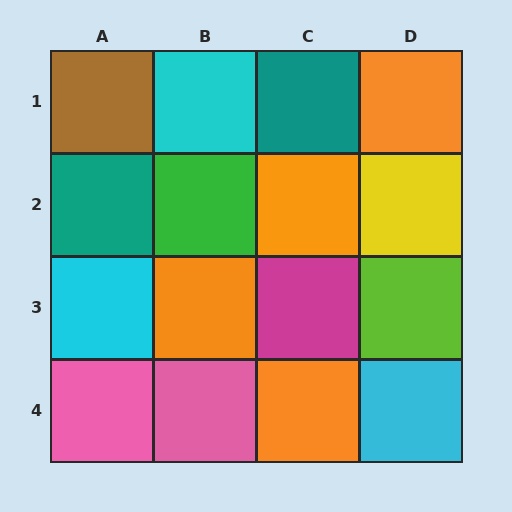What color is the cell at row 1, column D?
Orange.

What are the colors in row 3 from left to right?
Cyan, orange, magenta, lime.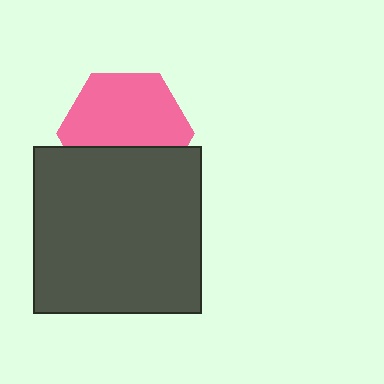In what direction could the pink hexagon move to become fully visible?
The pink hexagon could move up. That would shift it out from behind the dark gray square entirely.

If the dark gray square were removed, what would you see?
You would see the complete pink hexagon.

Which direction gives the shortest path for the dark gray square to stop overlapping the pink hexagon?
Moving down gives the shortest separation.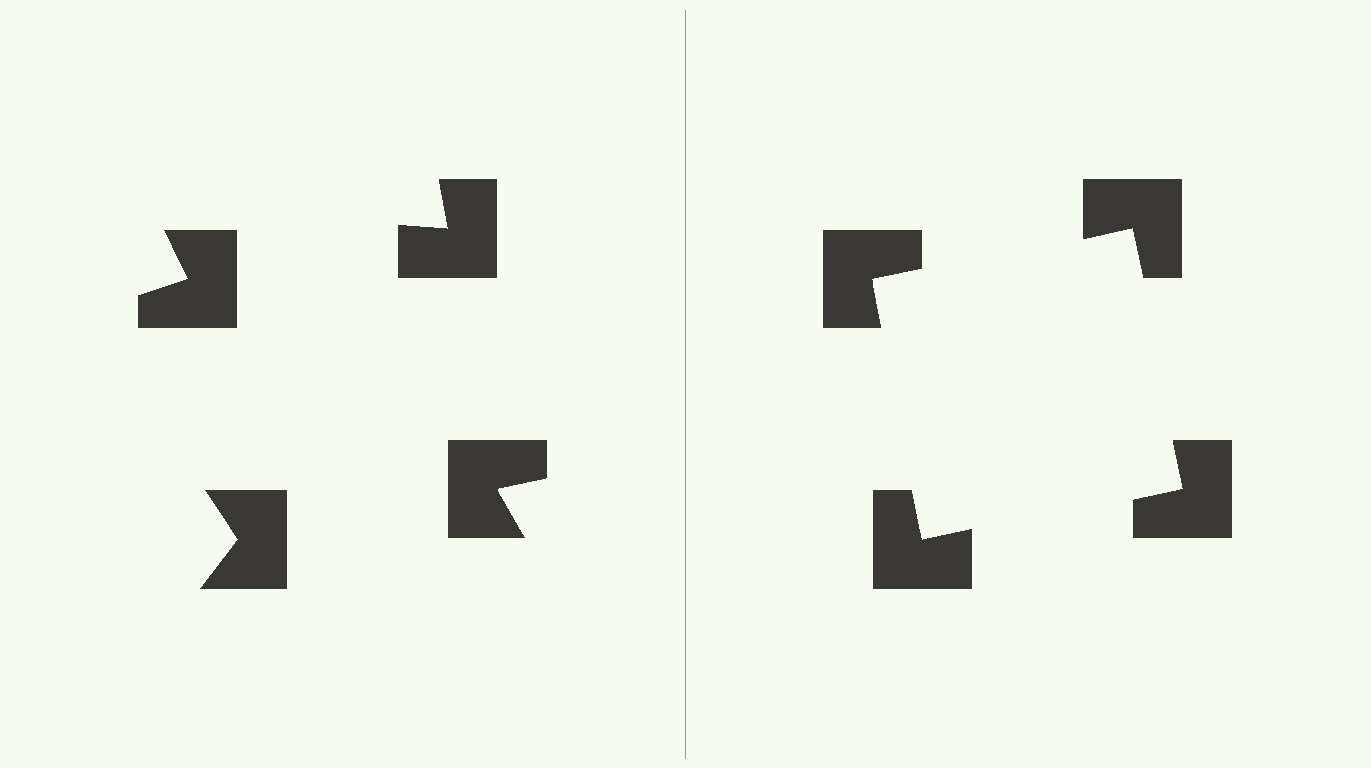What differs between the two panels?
The notched squares are positioned identically on both sides; only the wedge orientations differ. On the right they align to a square; on the left they are misaligned.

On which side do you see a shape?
An illusory square appears on the right side. On the left side the wedge cuts are rotated, so no coherent shape forms.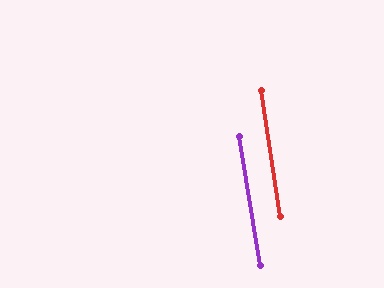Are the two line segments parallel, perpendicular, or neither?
Parallel — their directions differ by only 0.6°.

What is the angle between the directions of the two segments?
Approximately 1 degree.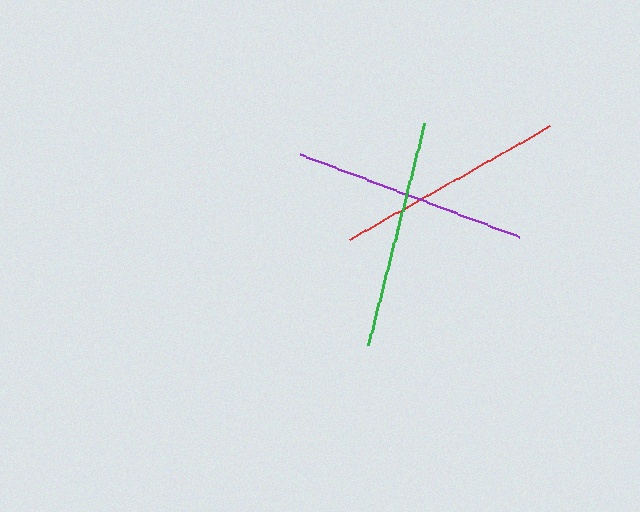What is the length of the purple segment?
The purple segment is approximately 233 pixels long.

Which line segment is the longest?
The purple line is the longest at approximately 233 pixels.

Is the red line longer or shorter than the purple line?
The purple line is longer than the red line.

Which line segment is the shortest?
The green line is the shortest at approximately 229 pixels.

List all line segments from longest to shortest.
From longest to shortest: purple, red, green.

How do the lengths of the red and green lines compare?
The red and green lines are approximately the same length.